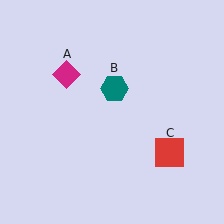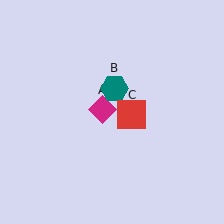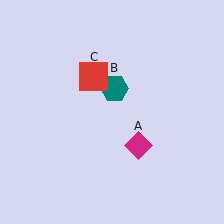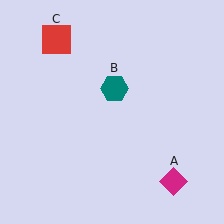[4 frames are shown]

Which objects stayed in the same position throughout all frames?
Teal hexagon (object B) remained stationary.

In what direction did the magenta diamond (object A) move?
The magenta diamond (object A) moved down and to the right.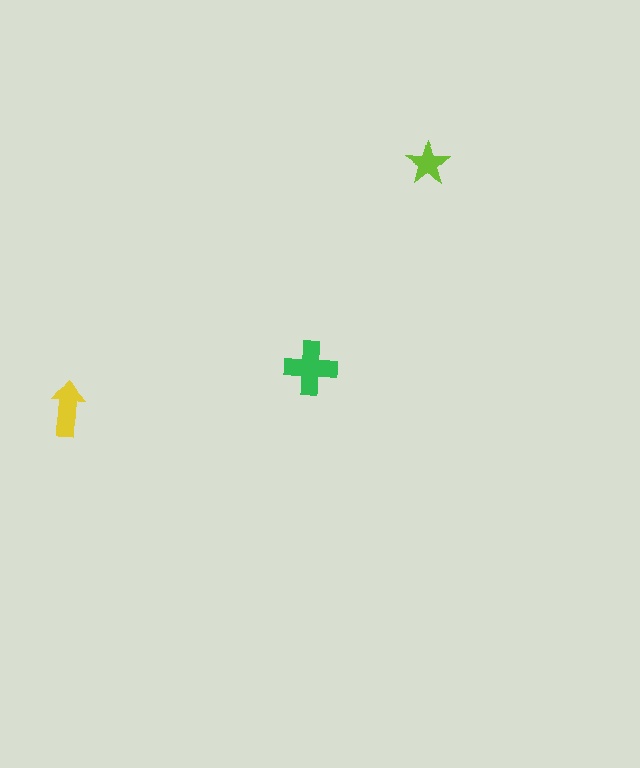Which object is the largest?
The green cross.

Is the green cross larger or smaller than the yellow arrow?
Larger.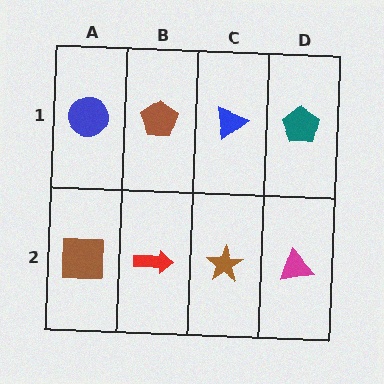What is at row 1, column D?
A teal pentagon.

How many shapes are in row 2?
4 shapes.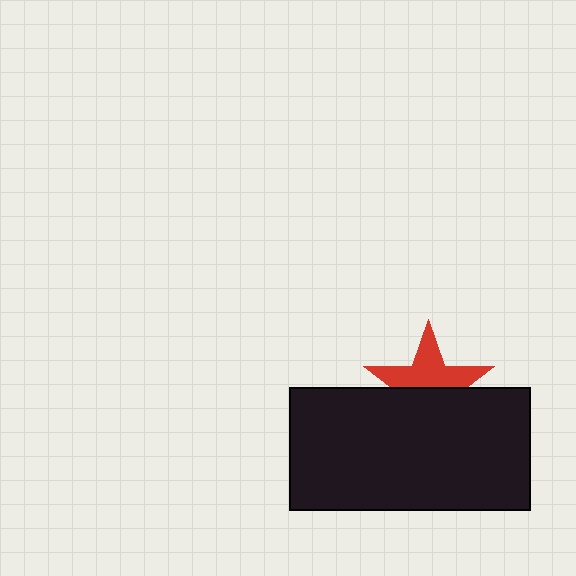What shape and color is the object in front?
The object in front is a black rectangle.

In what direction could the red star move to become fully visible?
The red star could move up. That would shift it out from behind the black rectangle entirely.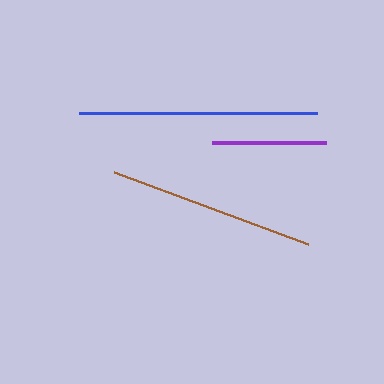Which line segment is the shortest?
The purple line is the shortest at approximately 114 pixels.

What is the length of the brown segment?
The brown segment is approximately 207 pixels long.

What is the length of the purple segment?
The purple segment is approximately 114 pixels long.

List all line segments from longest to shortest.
From longest to shortest: blue, brown, purple.